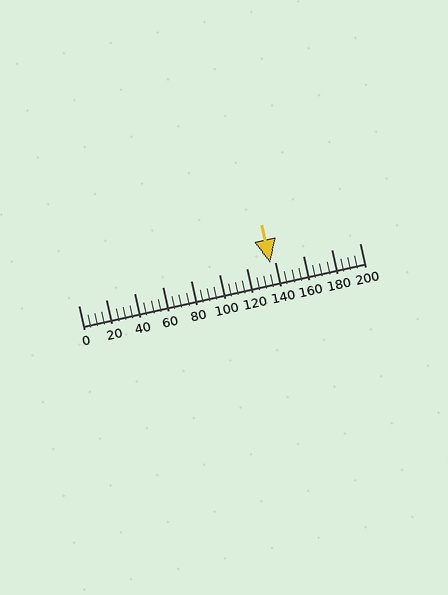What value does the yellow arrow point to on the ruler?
The yellow arrow points to approximately 137.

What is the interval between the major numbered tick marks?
The major tick marks are spaced 20 units apart.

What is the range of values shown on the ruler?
The ruler shows values from 0 to 200.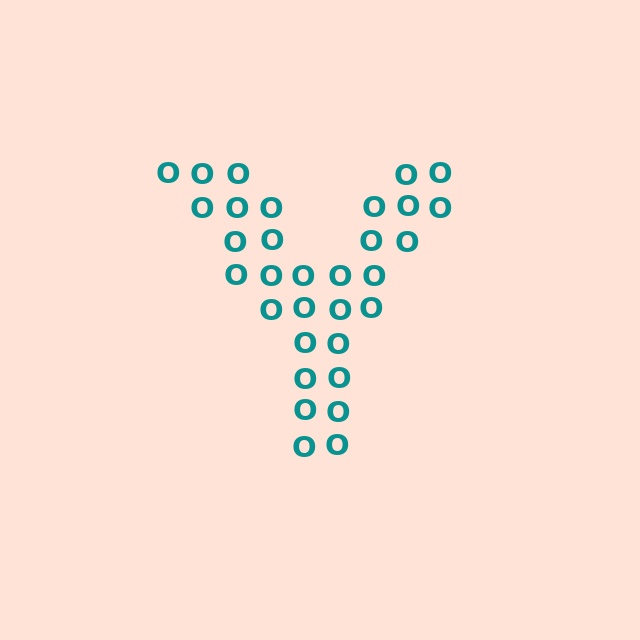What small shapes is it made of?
It is made of small letter O's.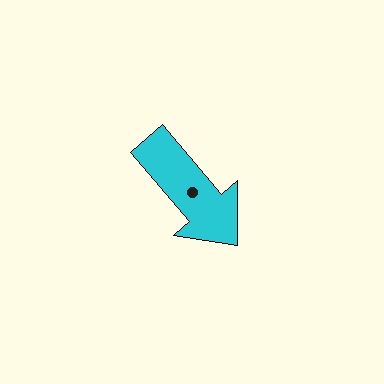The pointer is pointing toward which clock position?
Roughly 5 o'clock.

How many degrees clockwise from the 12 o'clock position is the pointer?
Approximately 139 degrees.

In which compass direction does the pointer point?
Southeast.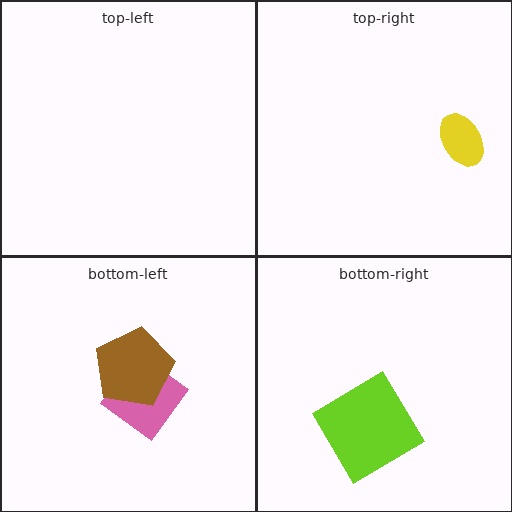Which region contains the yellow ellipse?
The top-right region.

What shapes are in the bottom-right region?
The lime diamond.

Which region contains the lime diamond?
The bottom-right region.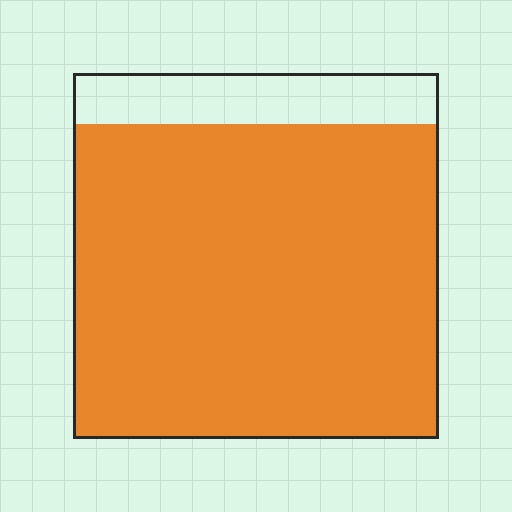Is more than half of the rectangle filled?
Yes.